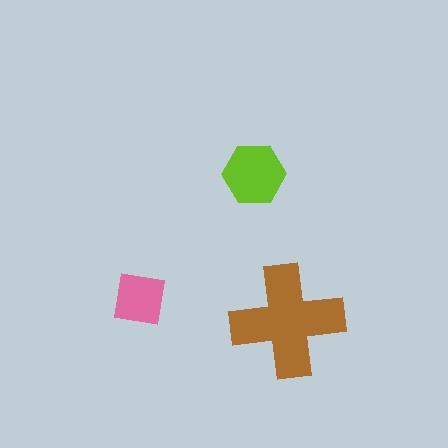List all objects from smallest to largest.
The pink square, the lime hexagon, the brown cross.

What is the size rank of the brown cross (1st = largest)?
1st.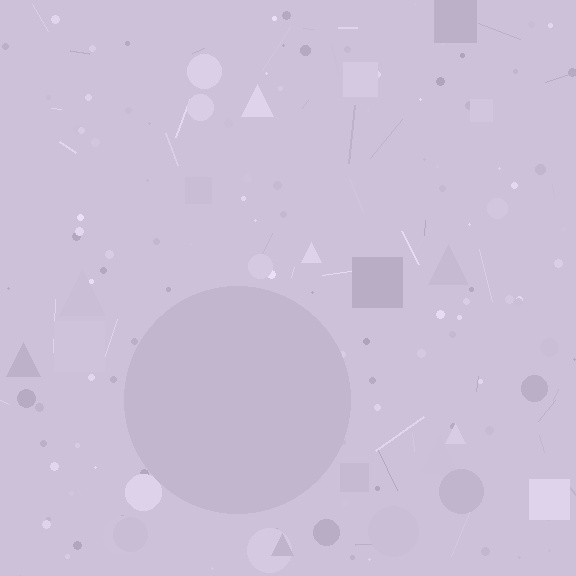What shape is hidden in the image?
A circle is hidden in the image.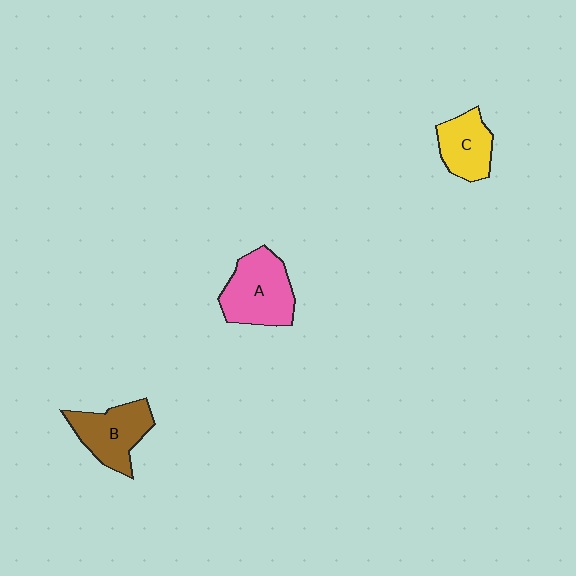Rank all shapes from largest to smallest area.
From largest to smallest: A (pink), B (brown), C (yellow).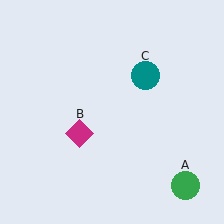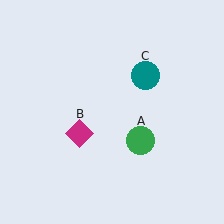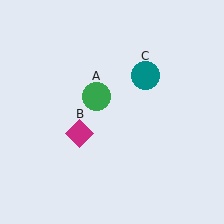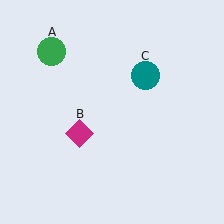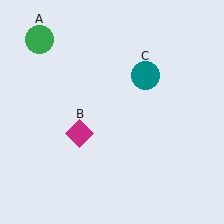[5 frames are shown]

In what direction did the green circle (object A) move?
The green circle (object A) moved up and to the left.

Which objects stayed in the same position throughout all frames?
Magenta diamond (object B) and teal circle (object C) remained stationary.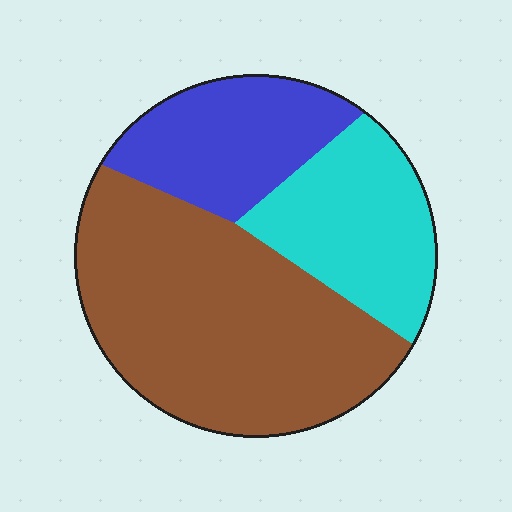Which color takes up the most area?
Brown, at roughly 55%.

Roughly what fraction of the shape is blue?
Blue covers about 20% of the shape.